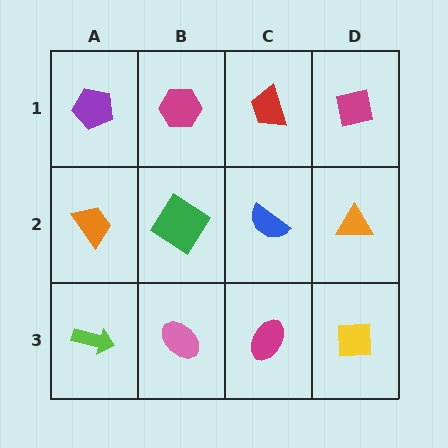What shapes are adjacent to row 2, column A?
A purple pentagon (row 1, column A), a lime arrow (row 3, column A), a green diamond (row 2, column B).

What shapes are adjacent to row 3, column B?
A green diamond (row 2, column B), a lime arrow (row 3, column A), a magenta ellipse (row 3, column C).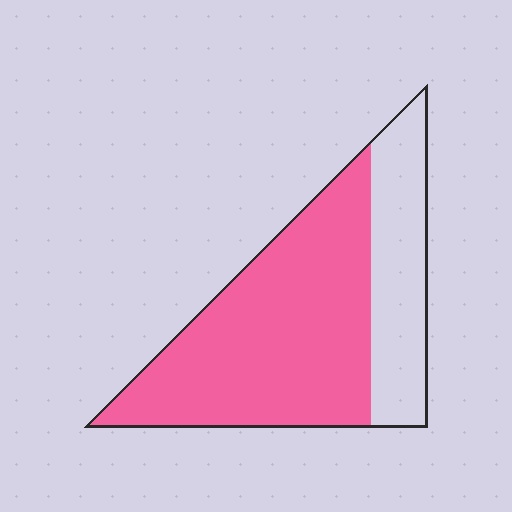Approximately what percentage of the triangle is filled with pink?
Approximately 70%.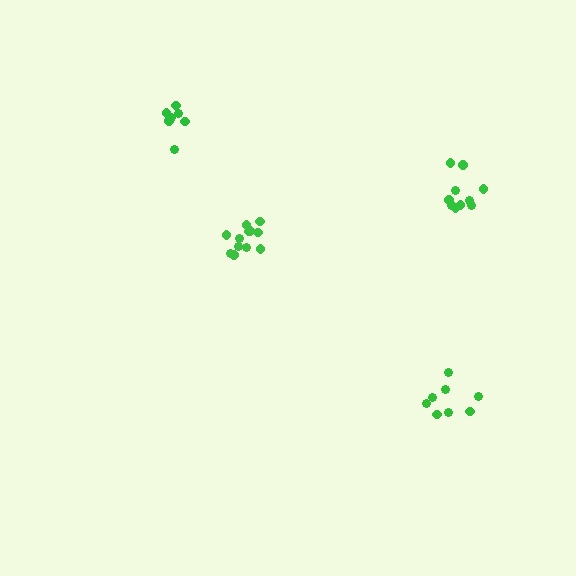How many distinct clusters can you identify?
There are 4 distinct clusters.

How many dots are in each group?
Group 1: 8 dots, Group 2: 7 dots, Group 3: 10 dots, Group 4: 13 dots (38 total).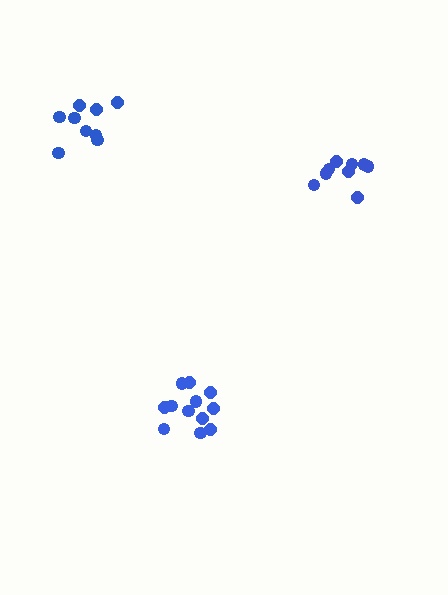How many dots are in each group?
Group 1: 9 dots, Group 2: 12 dots, Group 3: 9 dots (30 total).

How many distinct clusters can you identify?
There are 3 distinct clusters.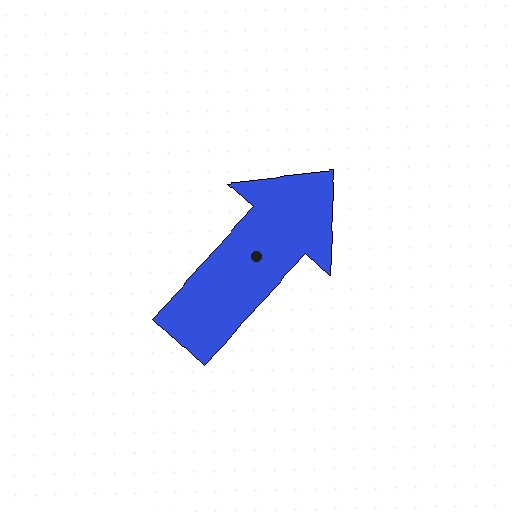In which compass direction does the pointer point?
Northeast.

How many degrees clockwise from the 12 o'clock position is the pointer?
Approximately 43 degrees.